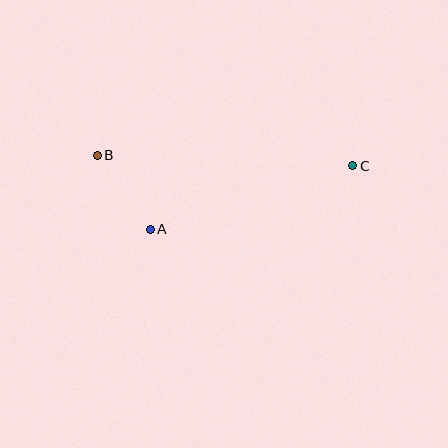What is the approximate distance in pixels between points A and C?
The distance between A and C is approximately 212 pixels.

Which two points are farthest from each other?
Points B and C are farthest from each other.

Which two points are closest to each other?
Points A and B are closest to each other.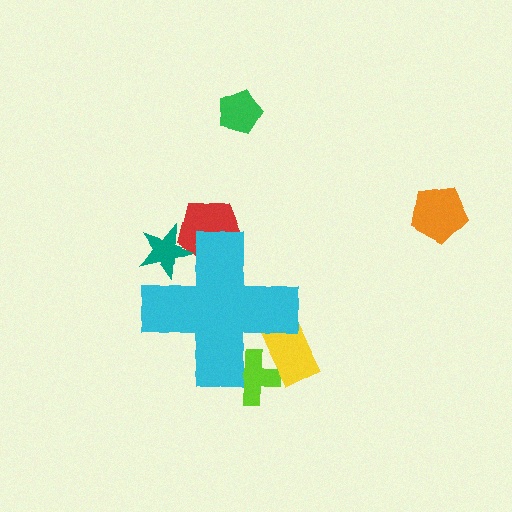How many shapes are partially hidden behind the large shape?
4 shapes are partially hidden.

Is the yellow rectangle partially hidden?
Yes, the yellow rectangle is partially hidden behind the cyan cross.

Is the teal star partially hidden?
Yes, the teal star is partially hidden behind the cyan cross.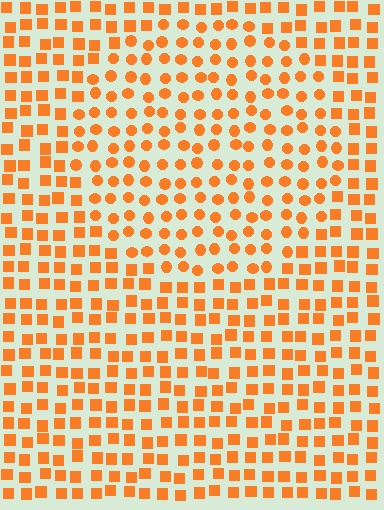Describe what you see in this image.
The image is filled with small orange elements arranged in a uniform grid. A circle-shaped region contains circles, while the surrounding area contains squares. The boundary is defined purely by the change in element shape.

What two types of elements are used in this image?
The image uses circles inside the circle region and squares outside it.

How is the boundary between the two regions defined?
The boundary is defined by a change in element shape: circles inside vs. squares outside. All elements share the same color and spacing.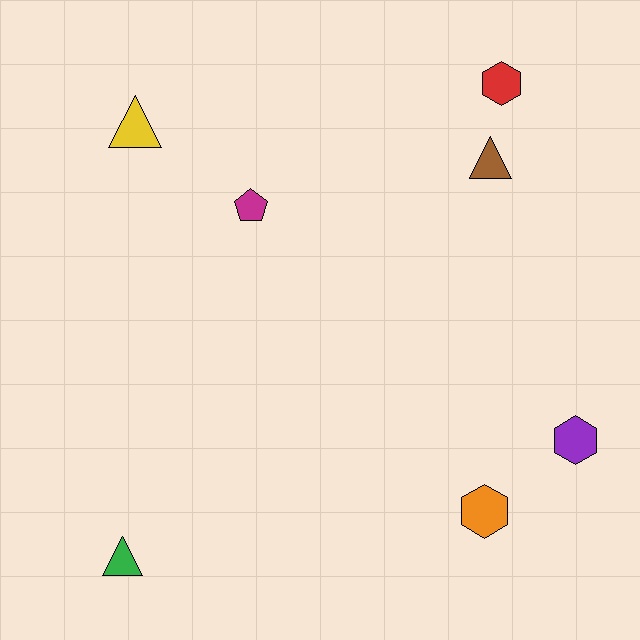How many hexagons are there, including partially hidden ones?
There are 3 hexagons.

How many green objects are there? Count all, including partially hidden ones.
There is 1 green object.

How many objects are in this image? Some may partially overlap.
There are 7 objects.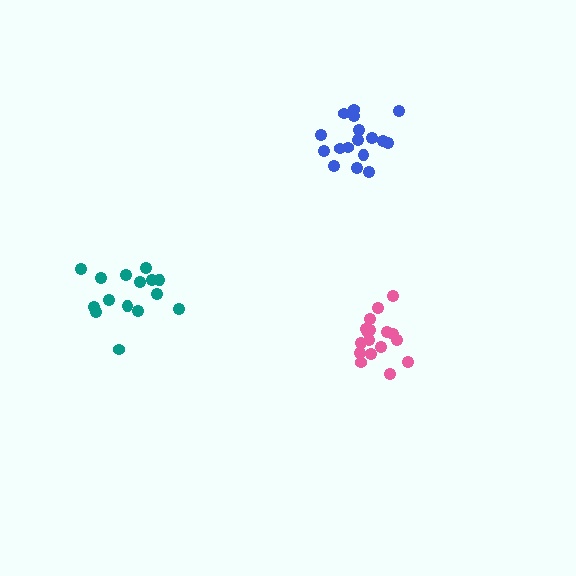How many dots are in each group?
Group 1: 17 dots, Group 2: 15 dots, Group 3: 17 dots (49 total).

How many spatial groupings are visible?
There are 3 spatial groupings.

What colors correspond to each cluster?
The clusters are colored: pink, teal, blue.